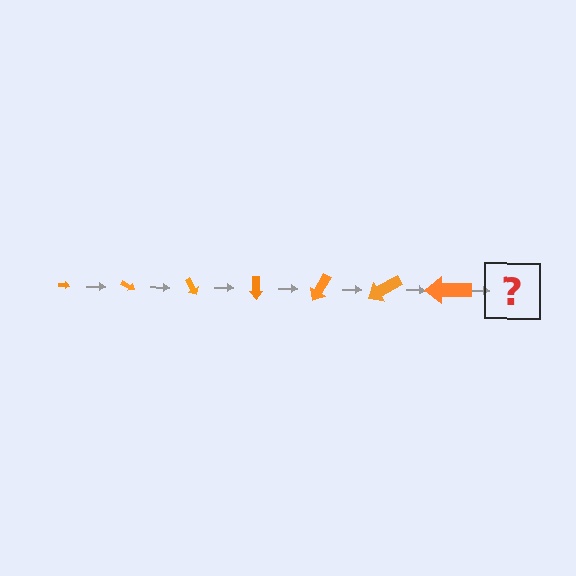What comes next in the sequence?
The next element should be an arrow, larger than the previous one and rotated 210 degrees from the start.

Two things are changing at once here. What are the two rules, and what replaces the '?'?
The two rules are that the arrow grows larger each step and it rotates 30 degrees each step. The '?' should be an arrow, larger than the previous one and rotated 210 degrees from the start.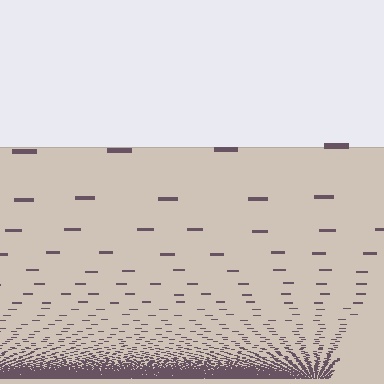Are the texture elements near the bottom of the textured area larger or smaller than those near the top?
Smaller. The gradient is inverted — elements near the bottom are smaller and denser.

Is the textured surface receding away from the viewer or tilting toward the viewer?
The surface appears to tilt toward the viewer. Texture elements get larger and sparser toward the top.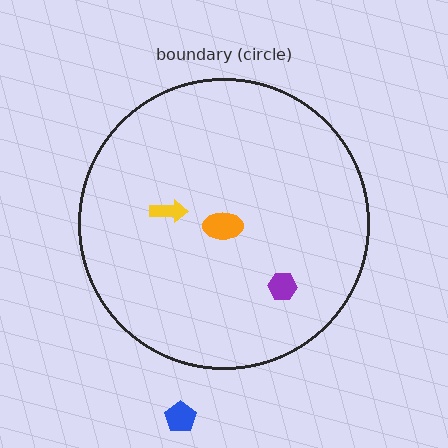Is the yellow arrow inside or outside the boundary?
Inside.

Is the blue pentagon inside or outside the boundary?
Outside.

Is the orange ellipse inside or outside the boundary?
Inside.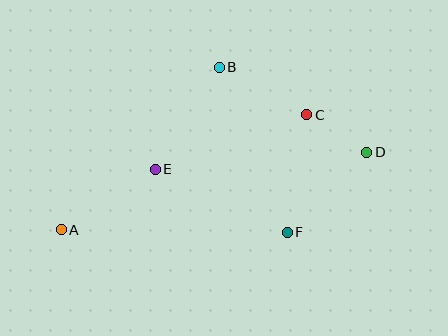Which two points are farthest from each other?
Points A and D are farthest from each other.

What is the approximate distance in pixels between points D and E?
The distance between D and E is approximately 212 pixels.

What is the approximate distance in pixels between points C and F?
The distance between C and F is approximately 119 pixels.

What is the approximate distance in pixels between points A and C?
The distance between A and C is approximately 271 pixels.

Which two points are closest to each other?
Points C and D are closest to each other.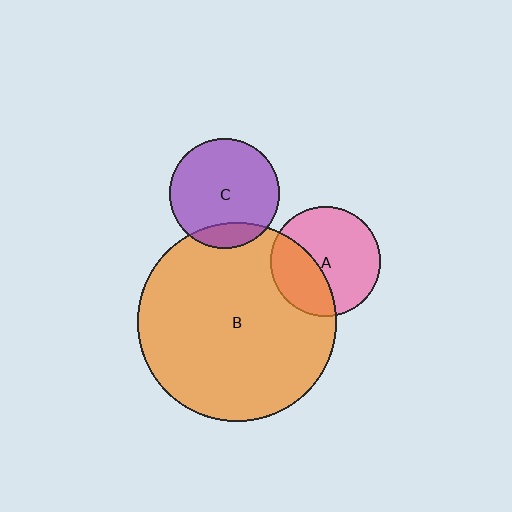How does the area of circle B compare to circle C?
Approximately 3.3 times.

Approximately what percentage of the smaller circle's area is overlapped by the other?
Approximately 35%.